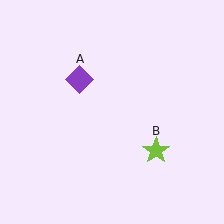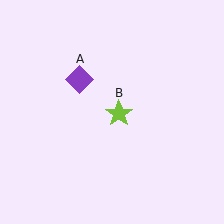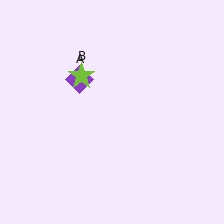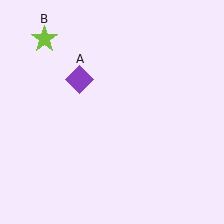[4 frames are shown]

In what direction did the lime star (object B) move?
The lime star (object B) moved up and to the left.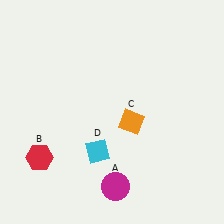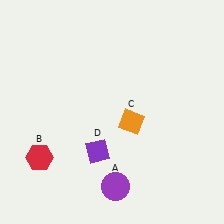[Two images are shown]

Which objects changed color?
A changed from magenta to purple. D changed from cyan to purple.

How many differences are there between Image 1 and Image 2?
There are 2 differences between the two images.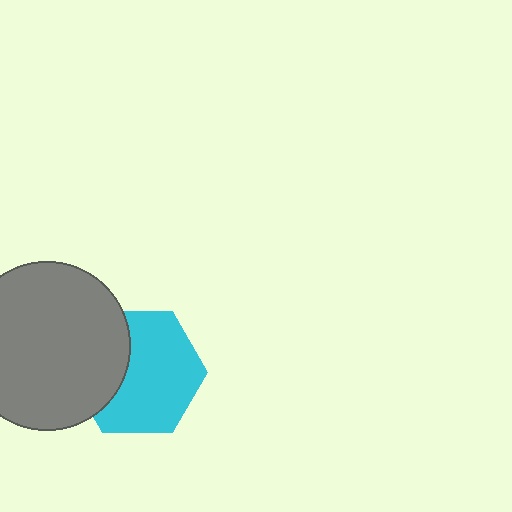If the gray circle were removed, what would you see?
You would see the complete cyan hexagon.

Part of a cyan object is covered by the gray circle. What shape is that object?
It is a hexagon.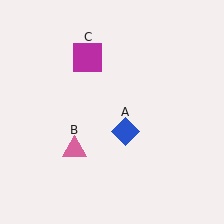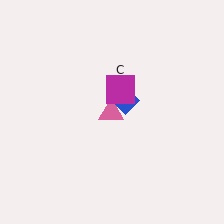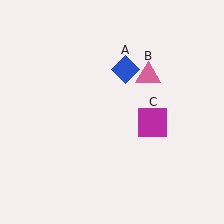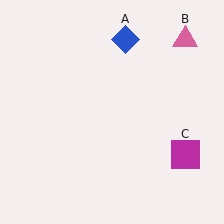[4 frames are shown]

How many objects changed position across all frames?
3 objects changed position: blue diamond (object A), pink triangle (object B), magenta square (object C).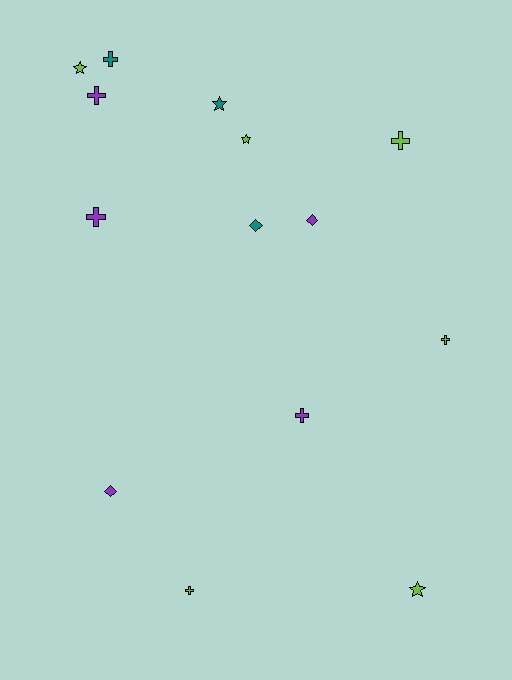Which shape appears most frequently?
Cross, with 7 objects.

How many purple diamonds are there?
There are 2 purple diamonds.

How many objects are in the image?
There are 14 objects.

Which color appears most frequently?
Lime, with 6 objects.